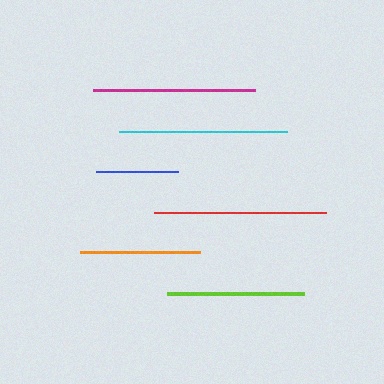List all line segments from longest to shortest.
From longest to shortest: red, cyan, magenta, lime, orange, blue.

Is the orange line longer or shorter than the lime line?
The lime line is longer than the orange line.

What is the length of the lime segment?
The lime segment is approximately 137 pixels long.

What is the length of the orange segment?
The orange segment is approximately 120 pixels long.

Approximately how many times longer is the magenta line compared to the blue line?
The magenta line is approximately 2.0 times the length of the blue line.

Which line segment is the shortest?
The blue line is the shortest at approximately 83 pixels.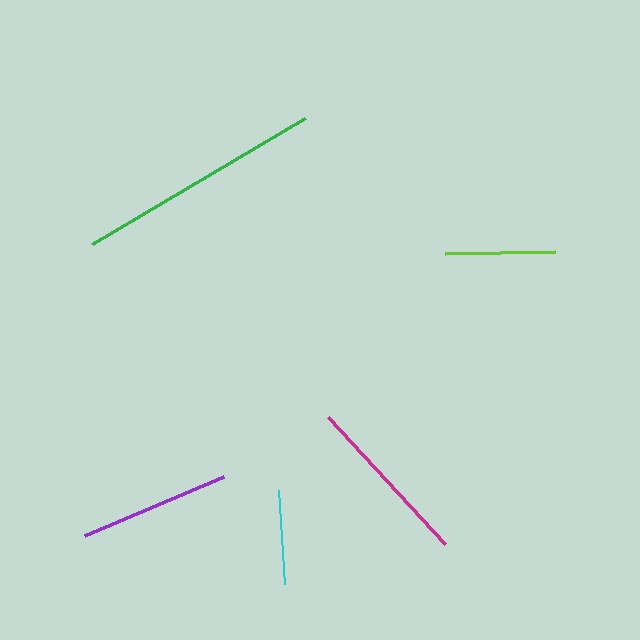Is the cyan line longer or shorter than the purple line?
The purple line is longer than the cyan line.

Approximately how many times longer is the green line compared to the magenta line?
The green line is approximately 1.4 times the length of the magenta line.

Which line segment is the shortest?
The cyan line is the shortest at approximately 95 pixels.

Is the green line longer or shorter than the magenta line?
The green line is longer than the magenta line.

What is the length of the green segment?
The green segment is approximately 248 pixels long.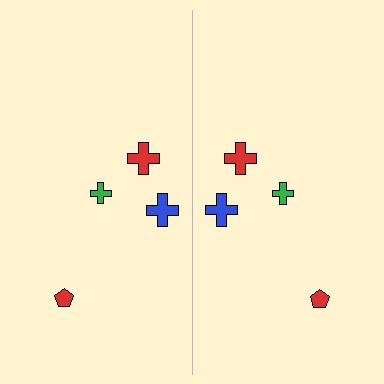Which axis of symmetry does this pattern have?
The pattern has a vertical axis of symmetry running through the center of the image.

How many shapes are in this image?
There are 8 shapes in this image.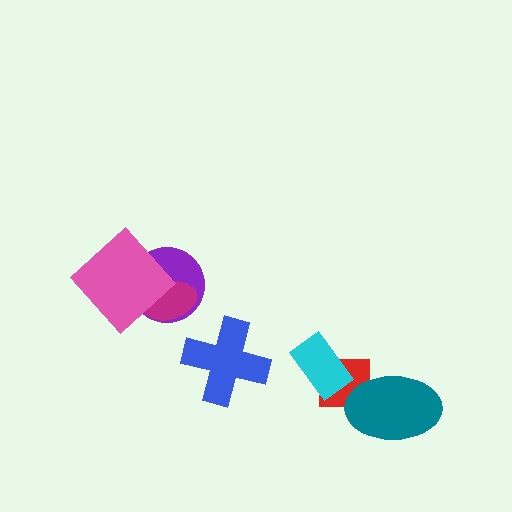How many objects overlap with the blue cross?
0 objects overlap with the blue cross.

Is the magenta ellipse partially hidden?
Yes, it is partially covered by another shape.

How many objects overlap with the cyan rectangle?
1 object overlaps with the cyan rectangle.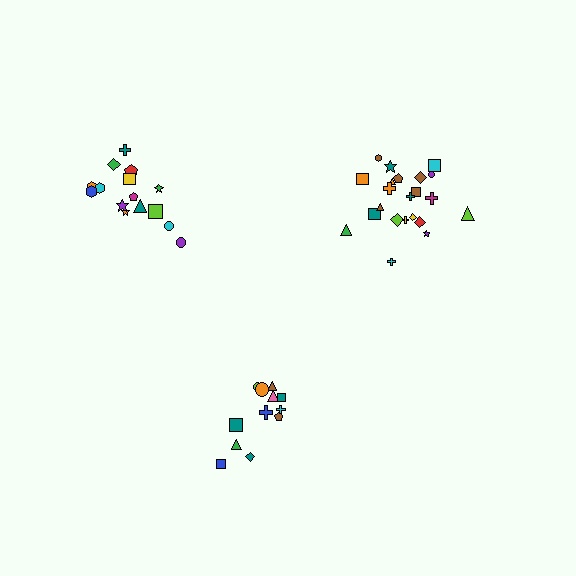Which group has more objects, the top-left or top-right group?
The top-right group.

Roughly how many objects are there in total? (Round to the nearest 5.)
Roughly 50 objects in total.